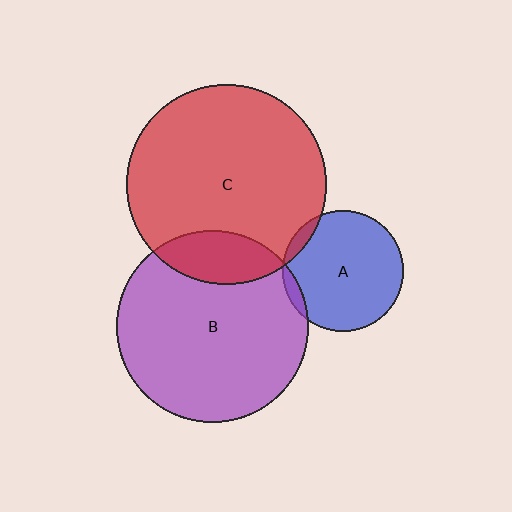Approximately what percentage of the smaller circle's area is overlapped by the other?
Approximately 15%.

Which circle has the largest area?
Circle C (red).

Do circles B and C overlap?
Yes.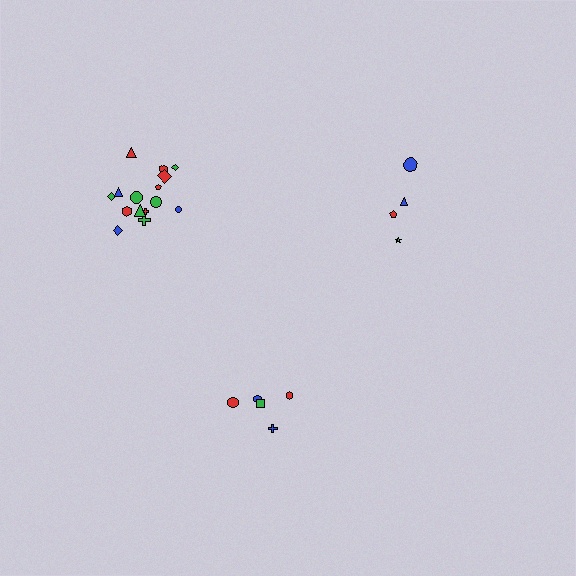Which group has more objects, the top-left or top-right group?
The top-left group.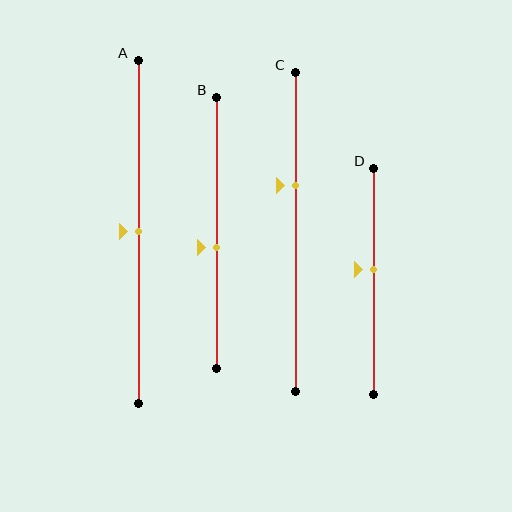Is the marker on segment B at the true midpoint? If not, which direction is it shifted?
No, the marker on segment B is shifted downward by about 5% of the segment length.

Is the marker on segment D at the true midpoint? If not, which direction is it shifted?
No, the marker on segment D is shifted upward by about 5% of the segment length.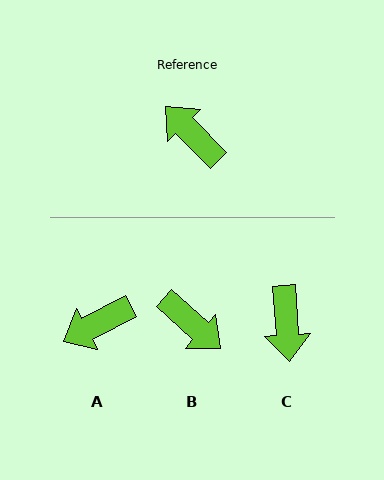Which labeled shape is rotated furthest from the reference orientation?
B, about 176 degrees away.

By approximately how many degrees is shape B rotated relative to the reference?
Approximately 176 degrees clockwise.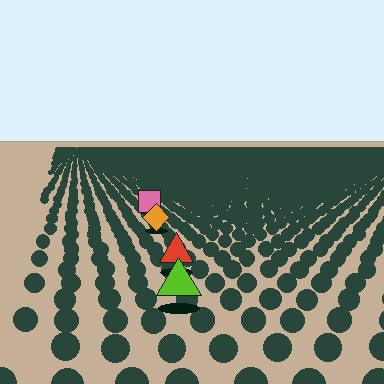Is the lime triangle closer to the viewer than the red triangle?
Yes. The lime triangle is closer — you can tell from the texture gradient: the ground texture is coarser near it.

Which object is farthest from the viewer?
The pink square is farthest from the viewer. It appears smaller and the ground texture around it is denser.